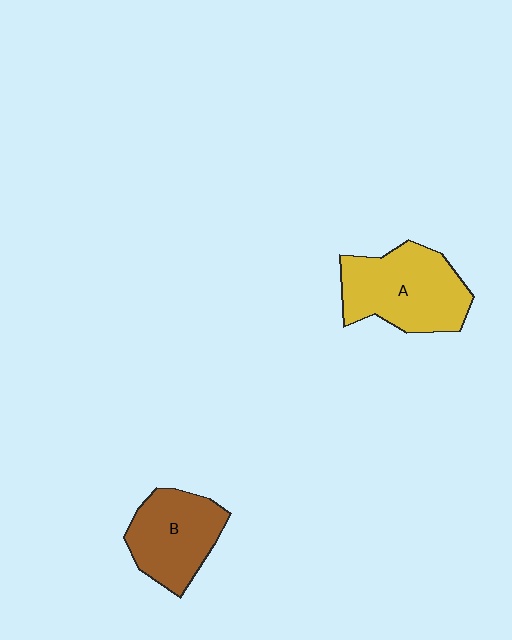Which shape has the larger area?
Shape A (yellow).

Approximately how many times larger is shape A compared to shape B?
Approximately 1.3 times.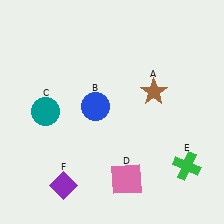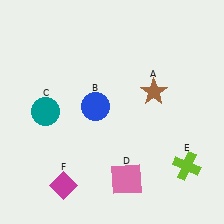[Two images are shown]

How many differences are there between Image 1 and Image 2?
There are 2 differences between the two images.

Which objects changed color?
E changed from green to lime. F changed from purple to magenta.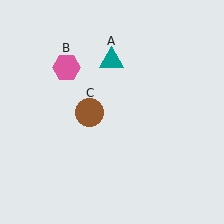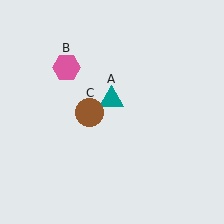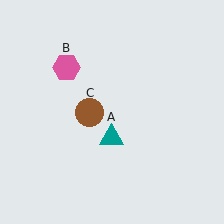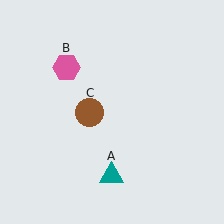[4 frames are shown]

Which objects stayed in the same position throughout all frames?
Pink hexagon (object B) and brown circle (object C) remained stationary.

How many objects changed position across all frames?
1 object changed position: teal triangle (object A).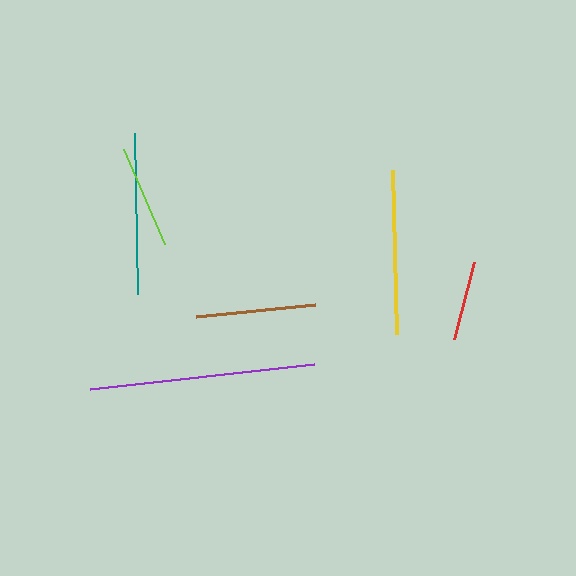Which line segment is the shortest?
The red line is the shortest at approximately 80 pixels.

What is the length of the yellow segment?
The yellow segment is approximately 164 pixels long.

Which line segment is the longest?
The purple line is the longest at approximately 226 pixels.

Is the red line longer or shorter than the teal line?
The teal line is longer than the red line.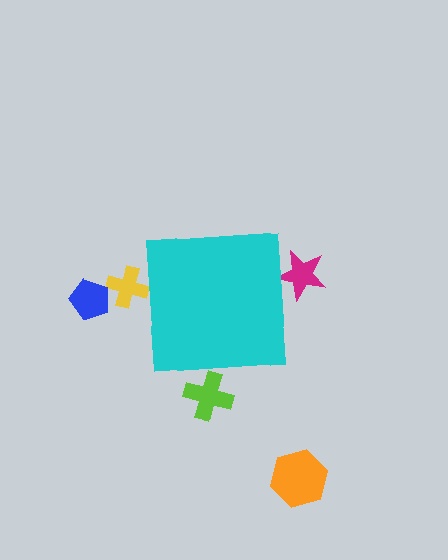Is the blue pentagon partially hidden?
No, the blue pentagon is fully visible.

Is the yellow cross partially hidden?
Yes, the yellow cross is partially hidden behind the cyan square.